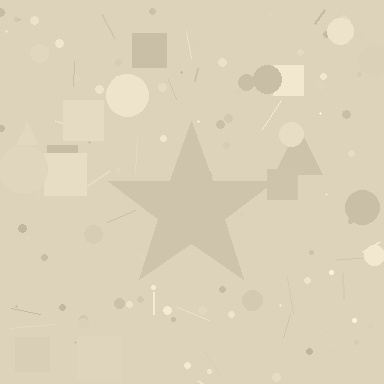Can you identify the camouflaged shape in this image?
The camouflaged shape is a star.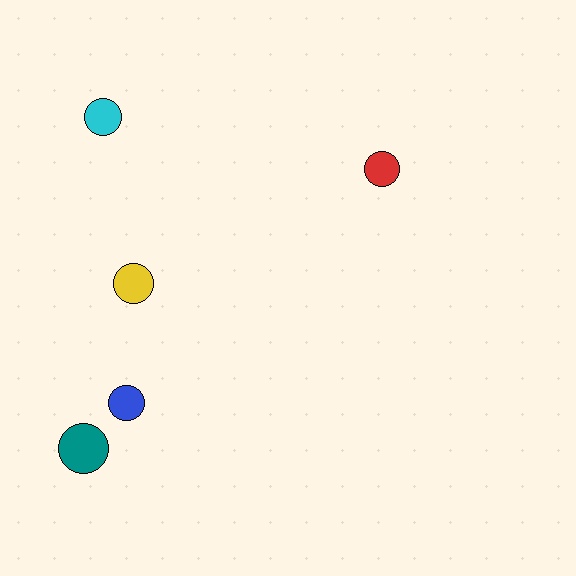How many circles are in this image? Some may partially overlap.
There are 5 circles.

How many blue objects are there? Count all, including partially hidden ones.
There is 1 blue object.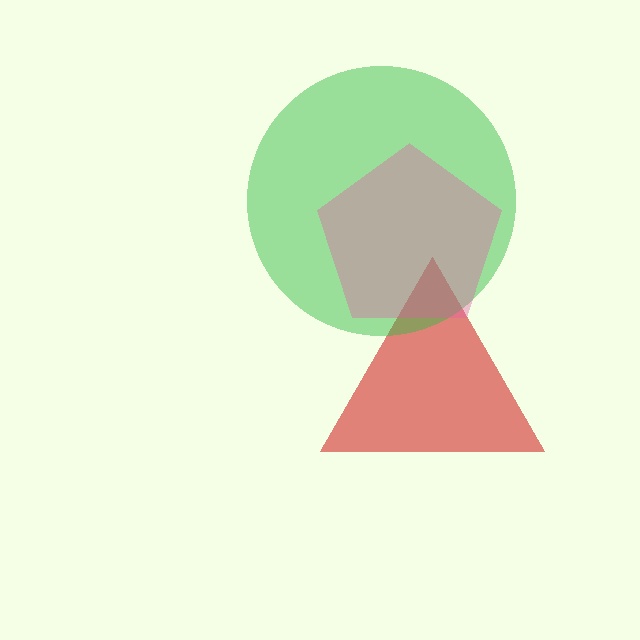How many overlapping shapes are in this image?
There are 3 overlapping shapes in the image.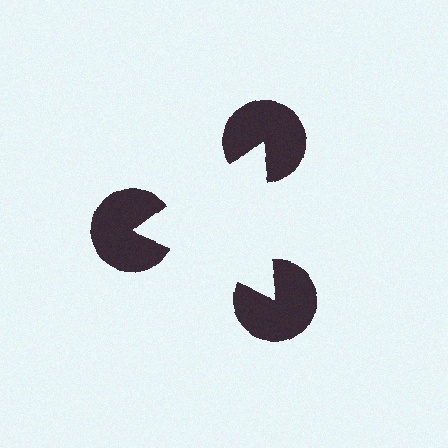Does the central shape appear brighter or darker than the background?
It typically appears slightly brighter than the background, even though no actual brightness change is drawn.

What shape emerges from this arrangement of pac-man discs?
An illusory triangle — its edges are inferred from the aligned wedge cuts in the pac-man discs, not physically drawn.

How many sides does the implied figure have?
3 sides.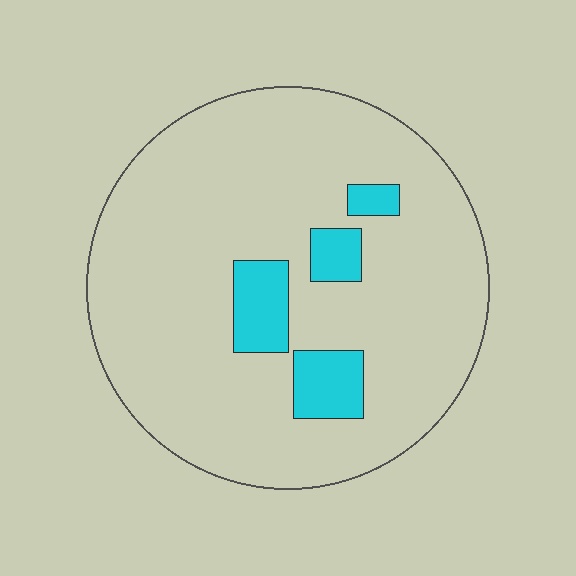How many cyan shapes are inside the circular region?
4.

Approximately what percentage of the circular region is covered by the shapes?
Approximately 10%.